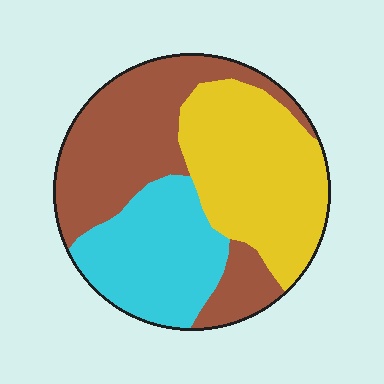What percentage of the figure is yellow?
Yellow takes up between a third and a half of the figure.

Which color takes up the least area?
Cyan, at roughly 25%.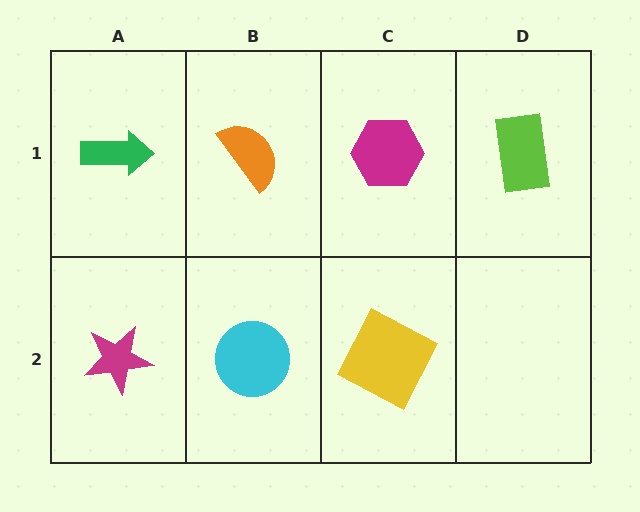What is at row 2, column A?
A magenta star.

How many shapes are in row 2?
3 shapes.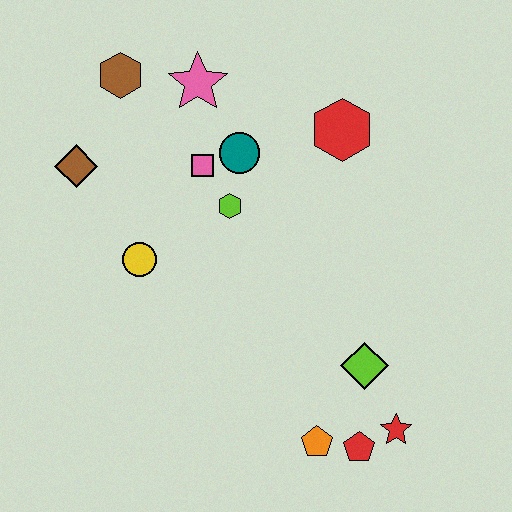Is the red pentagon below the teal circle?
Yes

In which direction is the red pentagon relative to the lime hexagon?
The red pentagon is below the lime hexagon.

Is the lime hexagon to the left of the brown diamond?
No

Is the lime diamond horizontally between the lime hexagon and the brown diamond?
No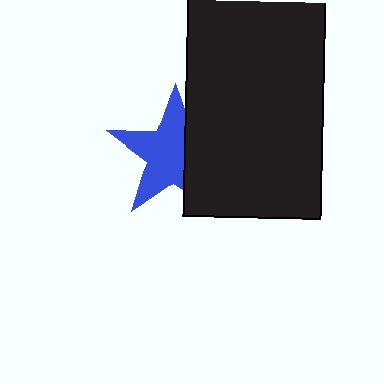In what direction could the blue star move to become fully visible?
The blue star could move left. That would shift it out from behind the black rectangle entirely.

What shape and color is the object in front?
The object in front is a black rectangle.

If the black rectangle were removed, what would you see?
You would see the complete blue star.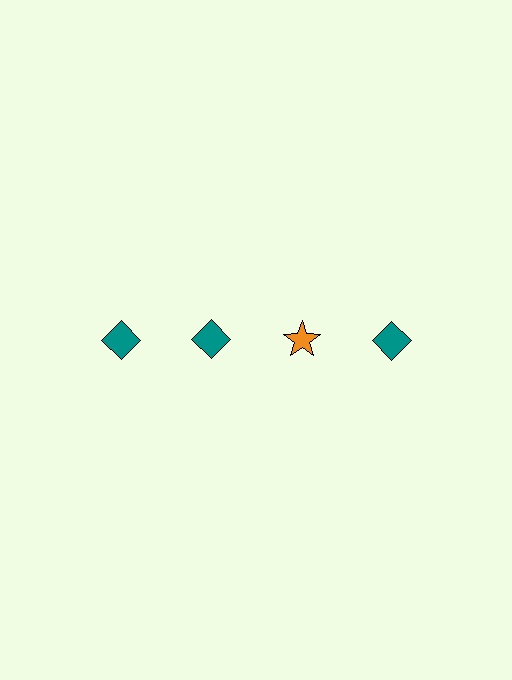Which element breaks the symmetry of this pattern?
The orange star in the top row, center column breaks the symmetry. All other shapes are teal diamonds.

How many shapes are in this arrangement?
There are 4 shapes arranged in a grid pattern.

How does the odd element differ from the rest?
It differs in both color (orange instead of teal) and shape (star instead of diamond).